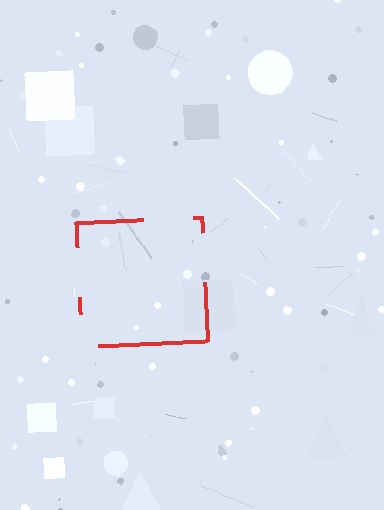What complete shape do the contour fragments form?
The contour fragments form a square.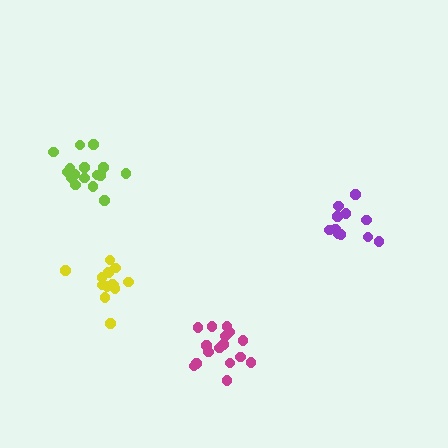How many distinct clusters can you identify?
There are 4 distinct clusters.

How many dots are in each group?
Group 1: 16 dots, Group 2: 16 dots, Group 3: 13 dots, Group 4: 11 dots (56 total).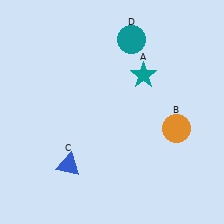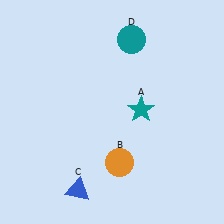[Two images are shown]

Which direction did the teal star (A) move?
The teal star (A) moved down.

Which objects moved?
The objects that moved are: the teal star (A), the orange circle (B), the blue triangle (C).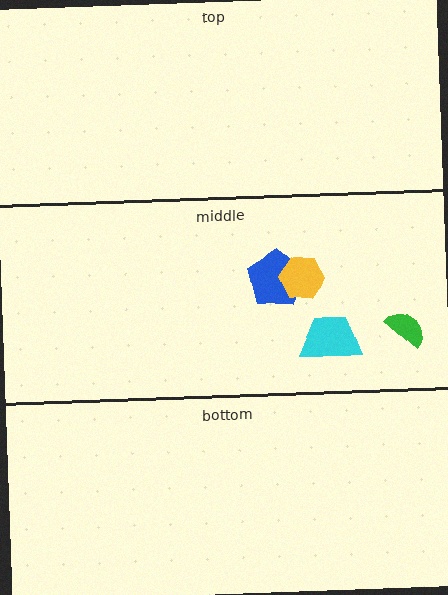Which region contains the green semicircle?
The middle region.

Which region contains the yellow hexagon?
The middle region.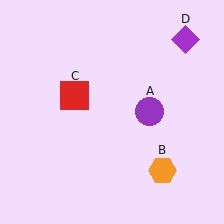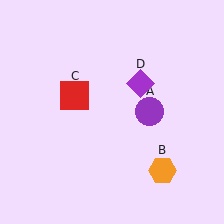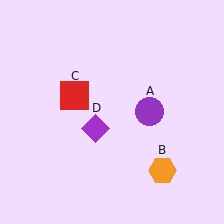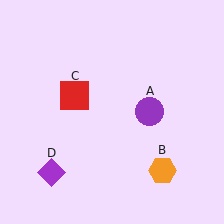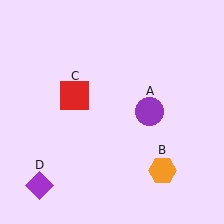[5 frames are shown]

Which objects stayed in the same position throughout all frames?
Purple circle (object A) and orange hexagon (object B) and red square (object C) remained stationary.